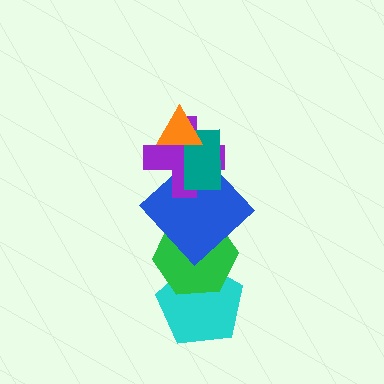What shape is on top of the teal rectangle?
The orange triangle is on top of the teal rectangle.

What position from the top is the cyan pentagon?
The cyan pentagon is 6th from the top.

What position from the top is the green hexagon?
The green hexagon is 5th from the top.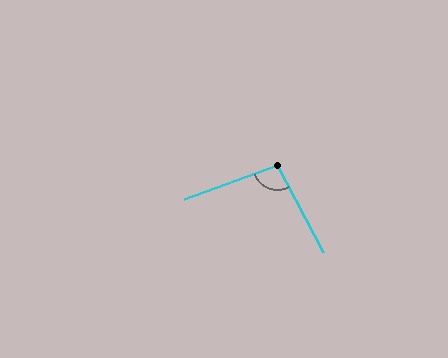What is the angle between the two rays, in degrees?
Approximately 98 degrees.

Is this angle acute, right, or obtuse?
It is obtuse.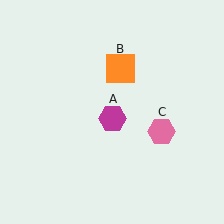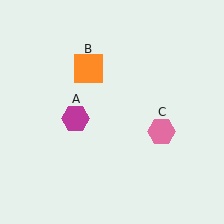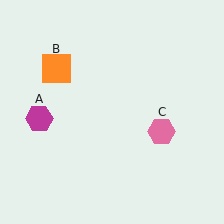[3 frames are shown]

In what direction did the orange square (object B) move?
The orange square (object B) moved left.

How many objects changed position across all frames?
2 objects changed position: magenta hexagon (object A), orange square (object B).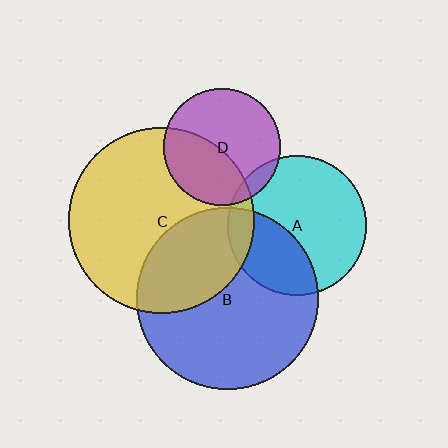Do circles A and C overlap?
Yes.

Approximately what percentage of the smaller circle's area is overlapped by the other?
Approximately 10%.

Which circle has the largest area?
Circle C (yellow).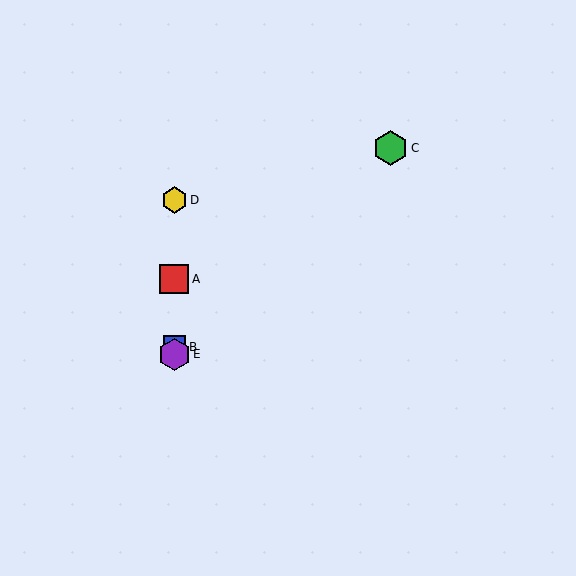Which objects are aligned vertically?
Objects A, B, D, E are aligned vertically.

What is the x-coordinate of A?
Object A is at x≈174.